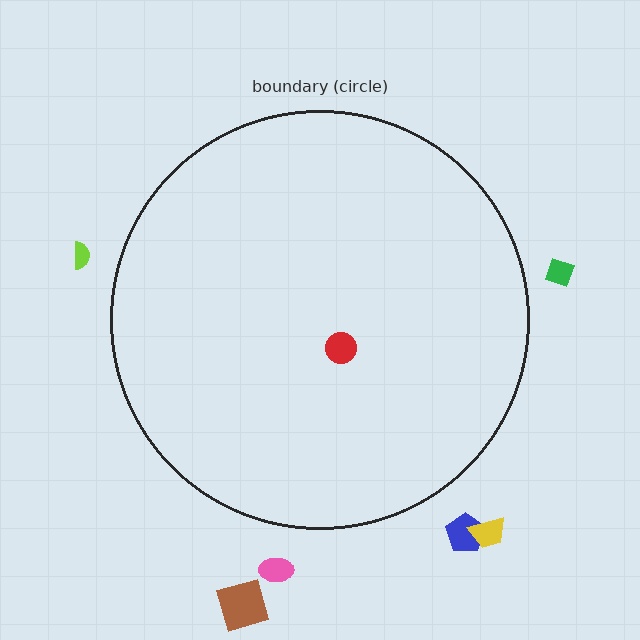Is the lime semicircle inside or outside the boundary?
Outside.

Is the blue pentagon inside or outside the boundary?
Outside.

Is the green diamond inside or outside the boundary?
Outside.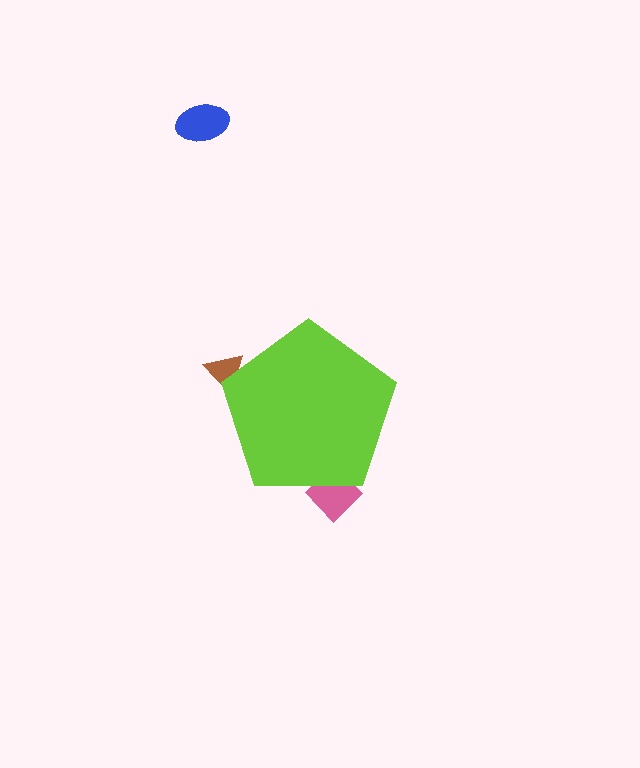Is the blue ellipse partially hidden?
No, the blue ellipse is fully visible.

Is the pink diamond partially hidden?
Yes, the pink diamond is partially hidden behind the lime pentagon.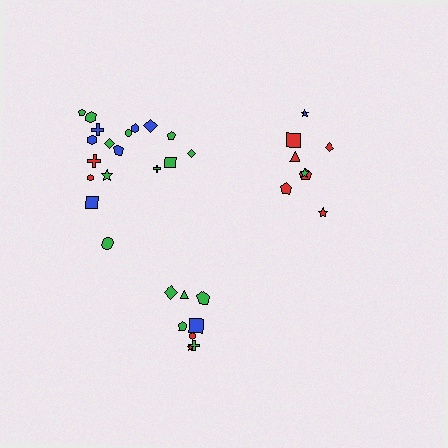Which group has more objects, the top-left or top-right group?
The top-left group.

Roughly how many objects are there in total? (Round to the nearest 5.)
Roughly 35 objects in total.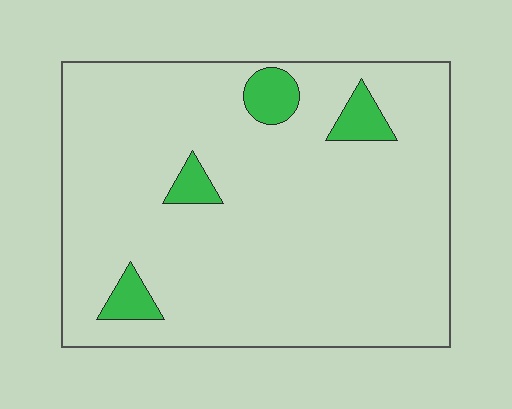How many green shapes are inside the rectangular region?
4.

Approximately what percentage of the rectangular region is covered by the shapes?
Approximately 10%.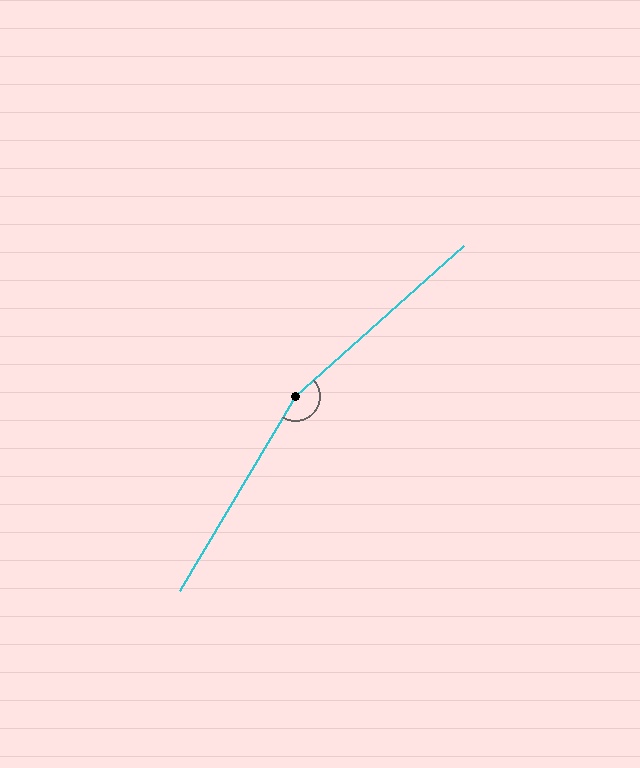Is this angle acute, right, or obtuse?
It is obtuse.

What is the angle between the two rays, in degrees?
Approximately 163 degrees.